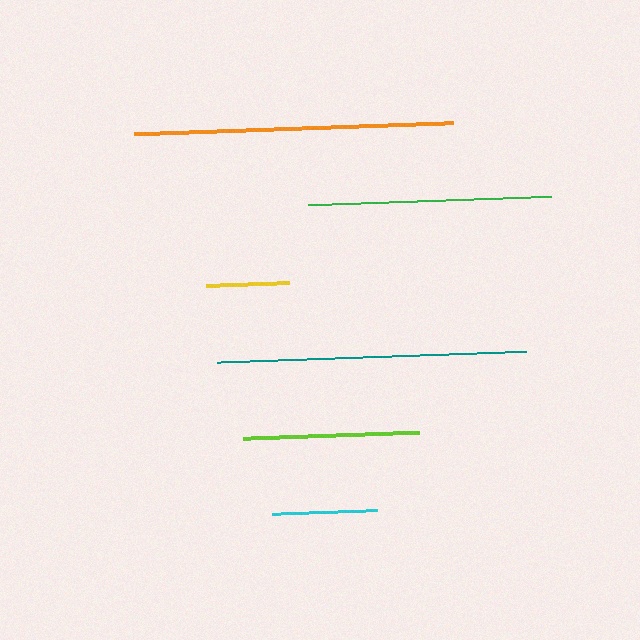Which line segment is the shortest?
The yellow line is the shortest at approximately 83 pixels.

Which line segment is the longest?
The orange line is the longest at approximately 319 pixels.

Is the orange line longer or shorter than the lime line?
The orange line is longer than the lime line.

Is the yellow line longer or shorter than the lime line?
The lime line is longer than the yellow line.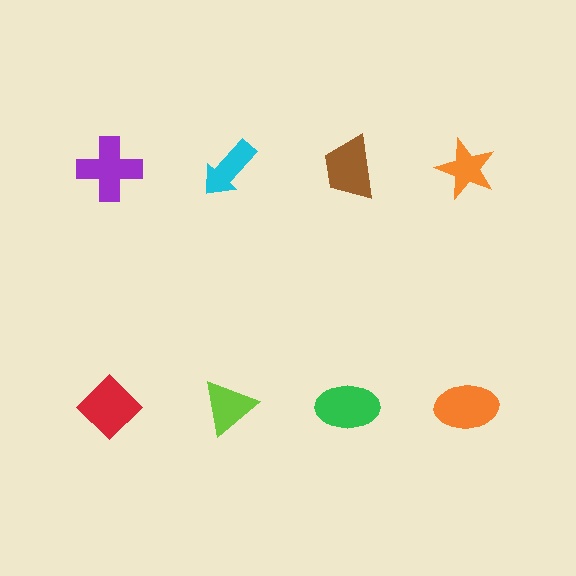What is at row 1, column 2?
A cyan arrow.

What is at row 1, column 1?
A purple cross.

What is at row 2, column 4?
An orange ellipse.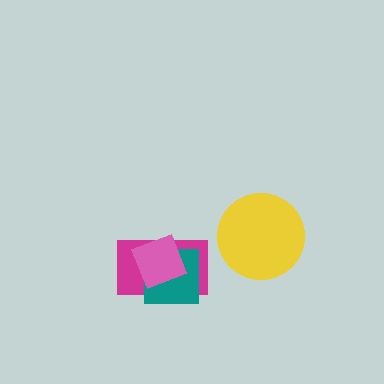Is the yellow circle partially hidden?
No, no other shape covers it.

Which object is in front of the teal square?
The pink diamond is in front of the teal square.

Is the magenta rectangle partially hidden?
Yes, it is partially covered by another shape.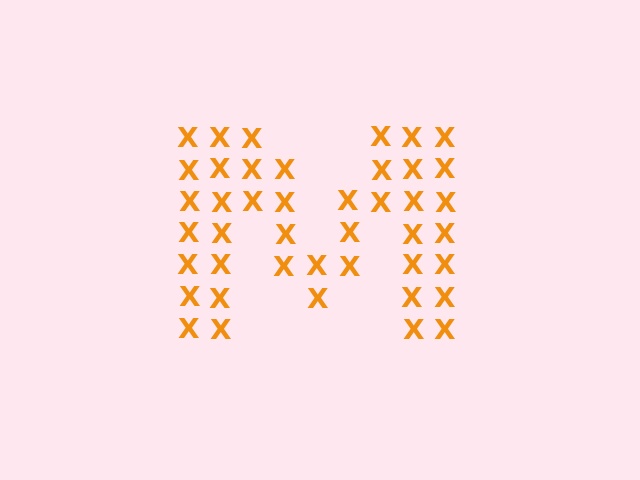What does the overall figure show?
The overall figure shows the letter M.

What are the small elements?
The small elements are letter X's.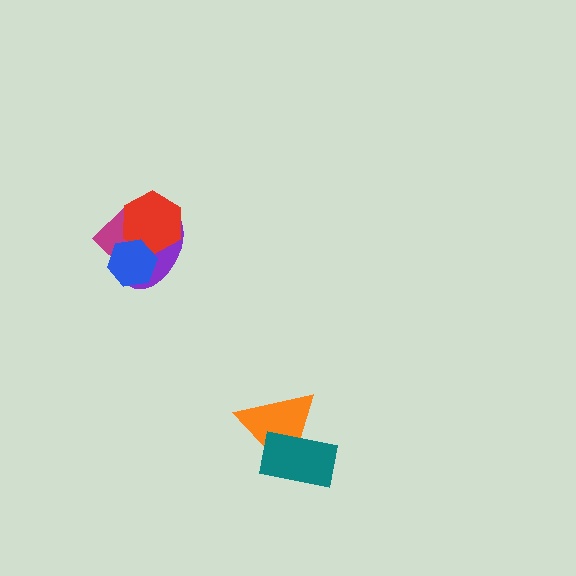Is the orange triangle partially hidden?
Yes, it is partially covered by another shape.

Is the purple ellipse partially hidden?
Yes, it is partially covered by another shape.